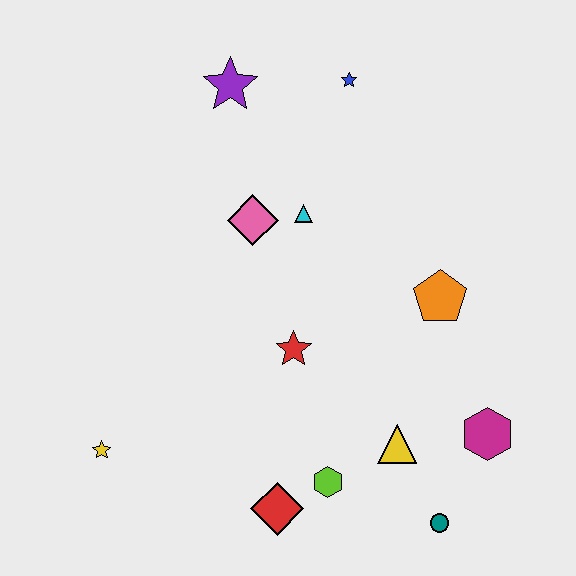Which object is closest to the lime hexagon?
The red diamond is closest to the lime hexagon.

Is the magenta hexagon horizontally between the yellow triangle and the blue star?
No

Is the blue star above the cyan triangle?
Yes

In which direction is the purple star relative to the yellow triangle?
The purple star is above the yellow triangle.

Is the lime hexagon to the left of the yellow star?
No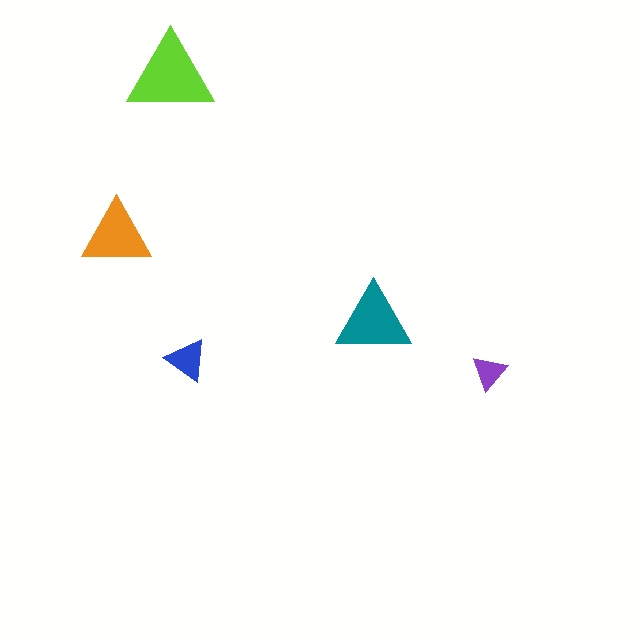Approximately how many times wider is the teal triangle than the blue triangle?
About 2 times wider.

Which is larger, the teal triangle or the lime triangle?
The lime one.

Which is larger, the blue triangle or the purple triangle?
The blue one.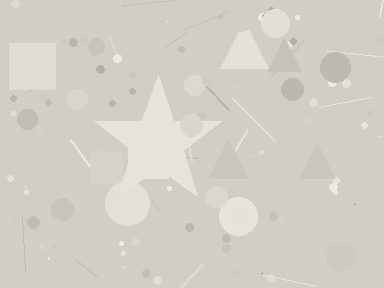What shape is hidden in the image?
A star is hidden in the image.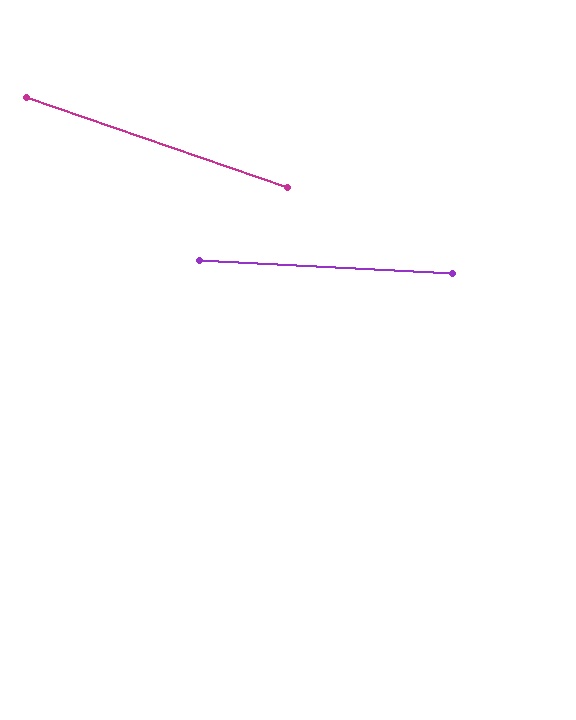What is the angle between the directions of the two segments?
Approximately 16 degrees.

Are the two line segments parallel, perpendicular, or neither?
Neither parallel nor perpendicular — they differ by about 16°.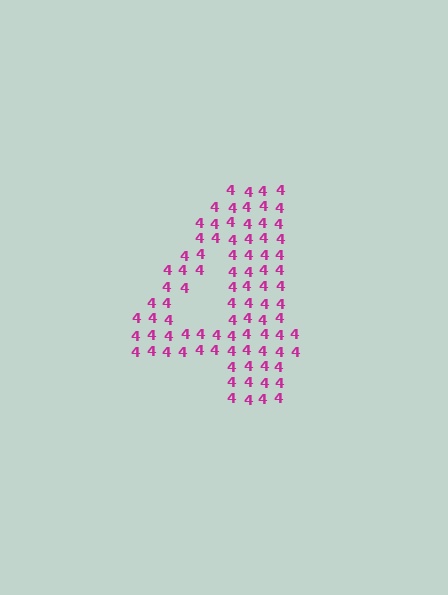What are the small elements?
The small elements are digit 4's.